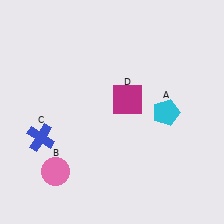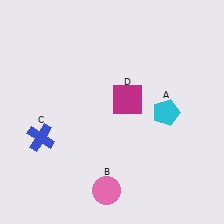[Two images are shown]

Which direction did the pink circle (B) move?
The pink circle (B) moved right.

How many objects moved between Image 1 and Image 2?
1 object moved between the two images.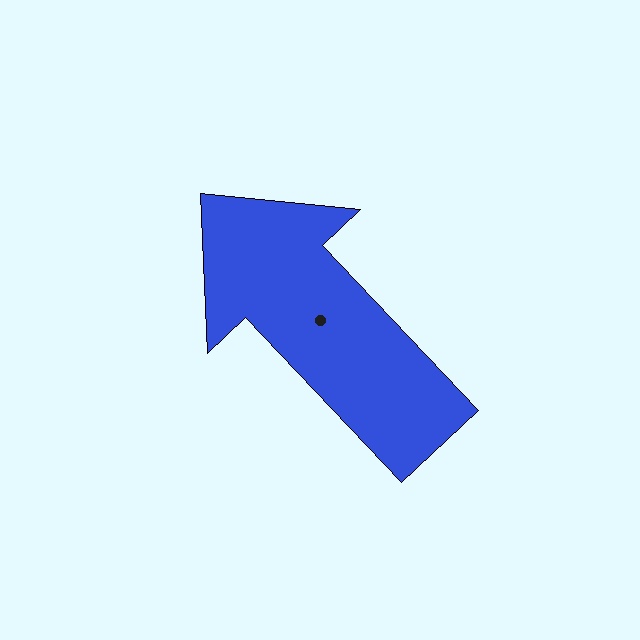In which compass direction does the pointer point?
Northwest.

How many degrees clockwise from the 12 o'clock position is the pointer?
Approximately 317 degrees.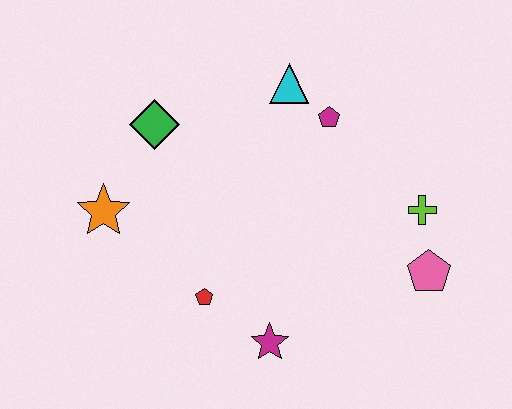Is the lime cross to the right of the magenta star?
Yes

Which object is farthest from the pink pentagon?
The orange star is farthest from the pink pentagon.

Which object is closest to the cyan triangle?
The magenta pentagon is closest to the cyan triangle.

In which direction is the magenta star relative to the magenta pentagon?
The magenta star is below the magenta pentagon.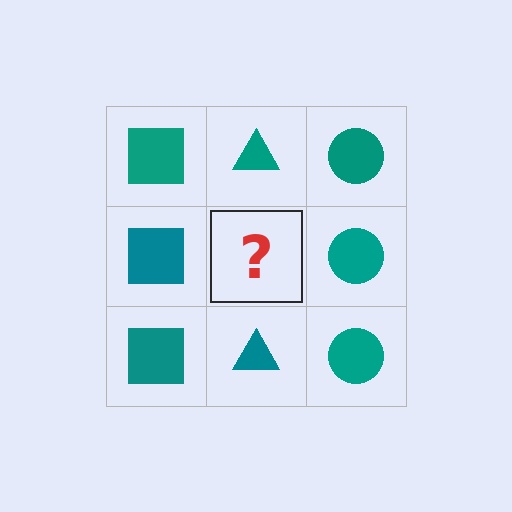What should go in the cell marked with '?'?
The missing cell should contain a teal triangle.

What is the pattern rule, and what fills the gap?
The rule is that each column has a consistent shape. The gap should be filled with a teal triangle.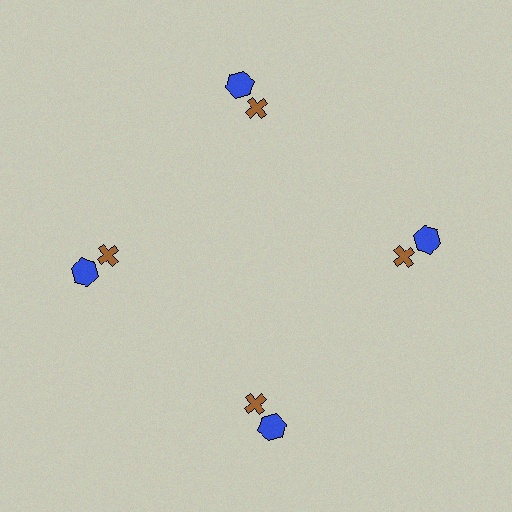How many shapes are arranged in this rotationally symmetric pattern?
There are 8 shapes, arranged in 4 groups of 2.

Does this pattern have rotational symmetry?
Yes, this pattern has 4-fold rotational symmetry. It looks the same after rotating 90 degrees around the center.